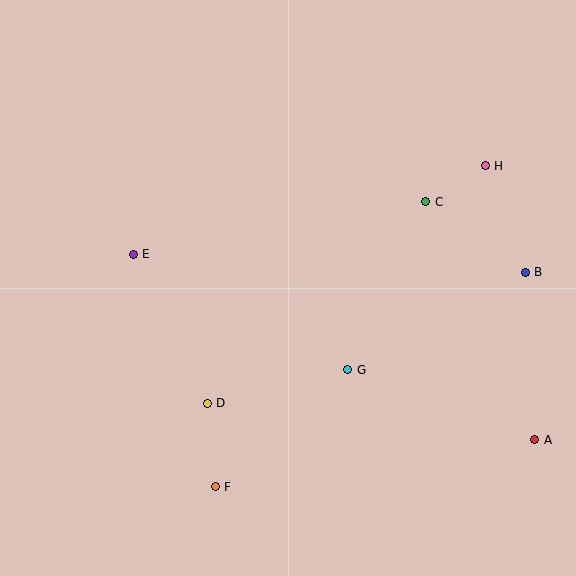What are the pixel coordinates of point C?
Point C is at (426, 202).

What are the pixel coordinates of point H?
Point H is at (485, 166).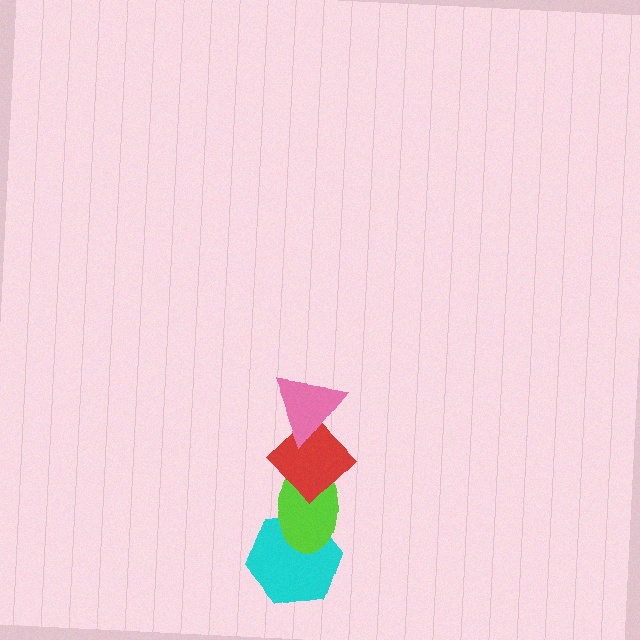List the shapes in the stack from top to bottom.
From top to bottom: the pink triangle, the red diamond, the lime ellipse, the cyan hexagon.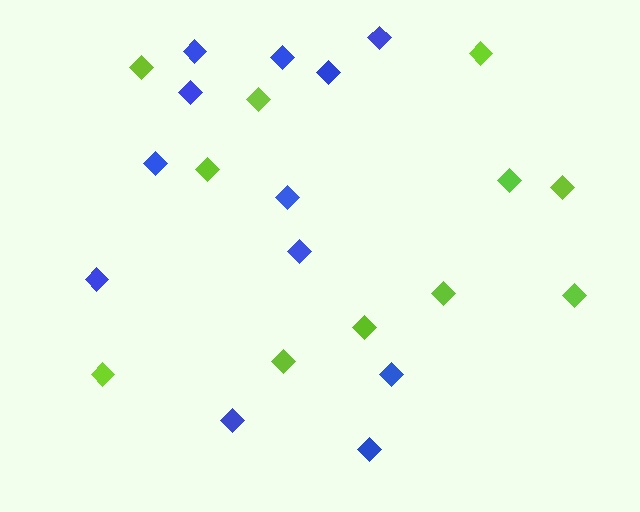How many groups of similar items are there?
There are 2 groups: one group of blue diamonds (12) and one group of lime diamonds (11).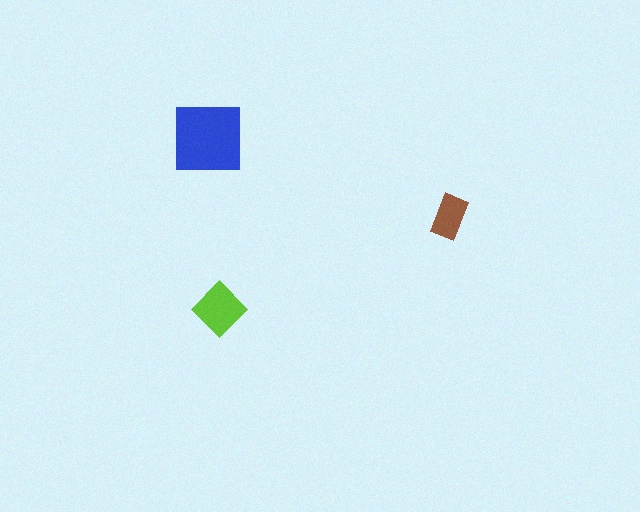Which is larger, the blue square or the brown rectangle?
The blue square.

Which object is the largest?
The blue square.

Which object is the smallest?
The brown rectangle.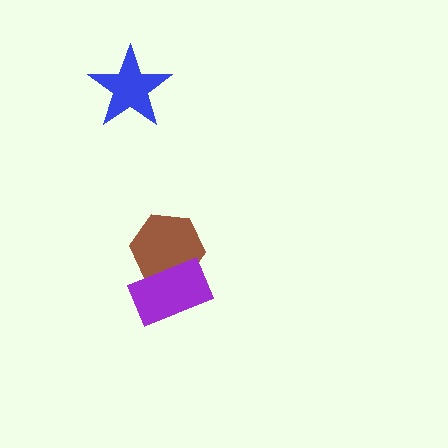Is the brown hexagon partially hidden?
Yes, it is partially covered by another shape.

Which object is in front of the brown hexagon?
The purple rectangle is in front of the brown hexagon.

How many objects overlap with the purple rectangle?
1 object overlaps with the purple rectangle.